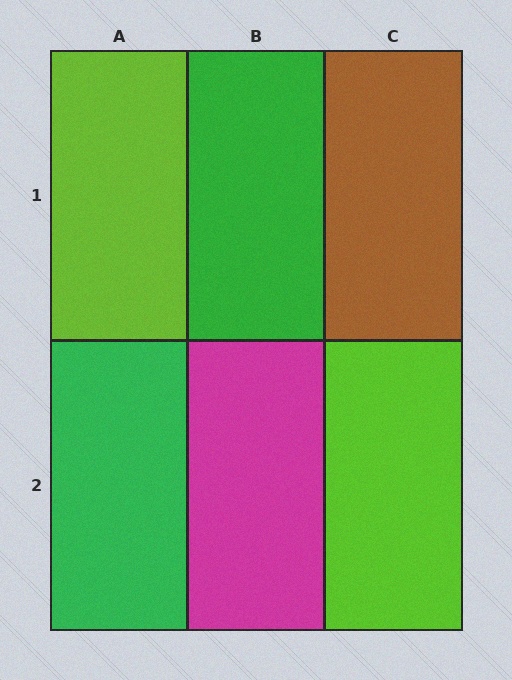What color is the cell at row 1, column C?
Brown.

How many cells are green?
2 cells are green.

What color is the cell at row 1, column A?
Lime.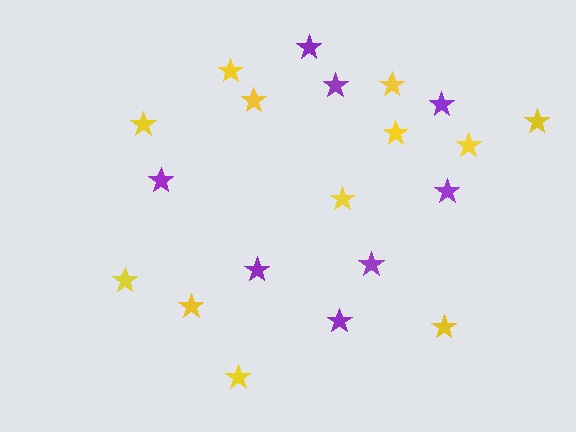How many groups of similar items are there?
There are 2 groups: one group of yellow stars (12) and one group of purple stars (8).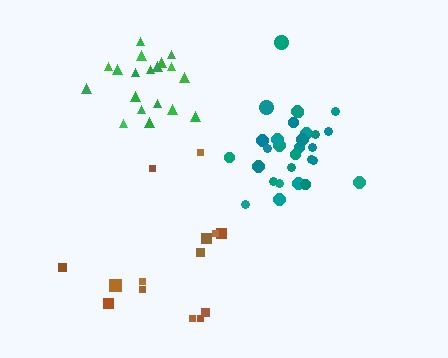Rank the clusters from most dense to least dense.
teal, green, brown.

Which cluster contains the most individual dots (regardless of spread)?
Teal (29).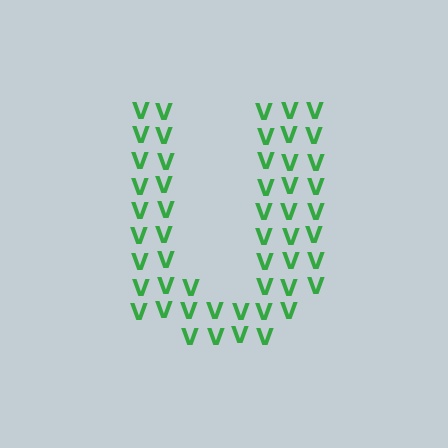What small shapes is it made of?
It is made of small letter V's.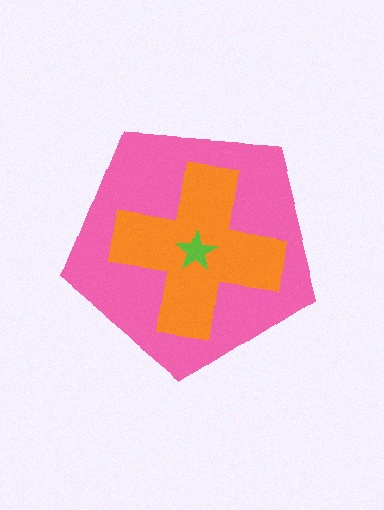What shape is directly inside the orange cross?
The lime star.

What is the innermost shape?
The lime star.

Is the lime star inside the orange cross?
Yes.